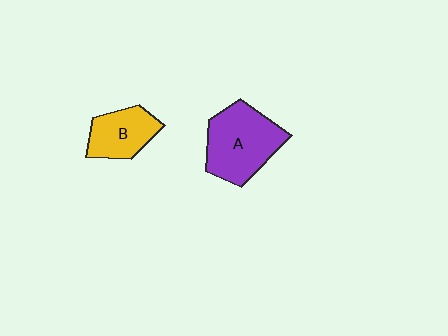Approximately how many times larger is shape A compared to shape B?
Approximately 1.6 times.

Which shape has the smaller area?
Shape B (yellow).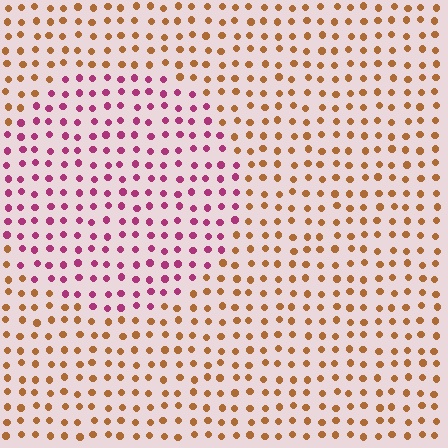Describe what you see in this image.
The image is filled with small brown elements in a uniform arrangement. A circle-shaped region is visible where the elements are tinted to a slightly different hue, forming a subtle color boundary.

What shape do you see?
I see a circle.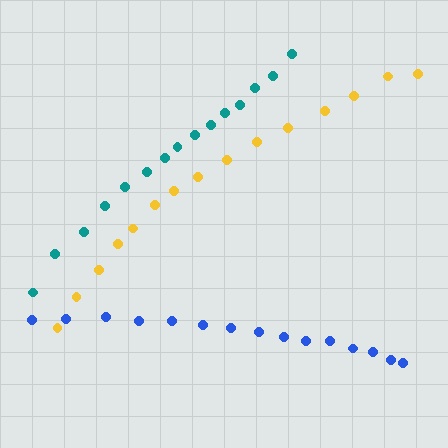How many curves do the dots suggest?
There are 3 distinct paths.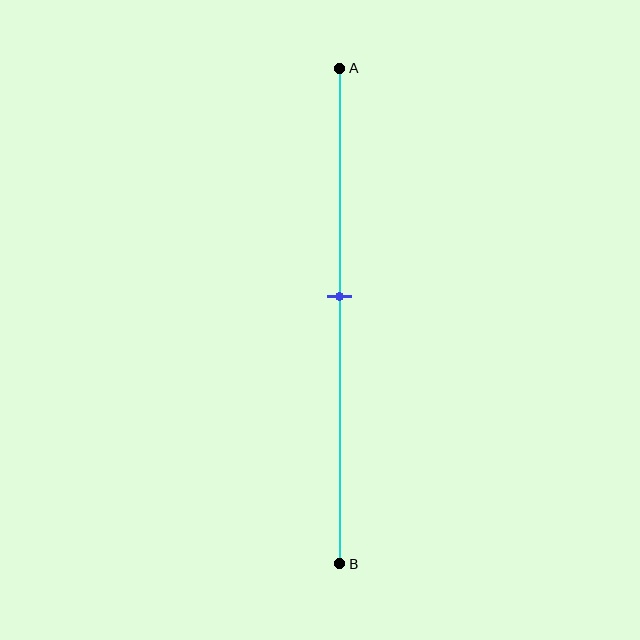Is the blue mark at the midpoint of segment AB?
No, the mark is at about 45% from A, not at the 50% midpoint.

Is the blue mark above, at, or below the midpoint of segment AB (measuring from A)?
The blue mark is above the midpoint of segment AB.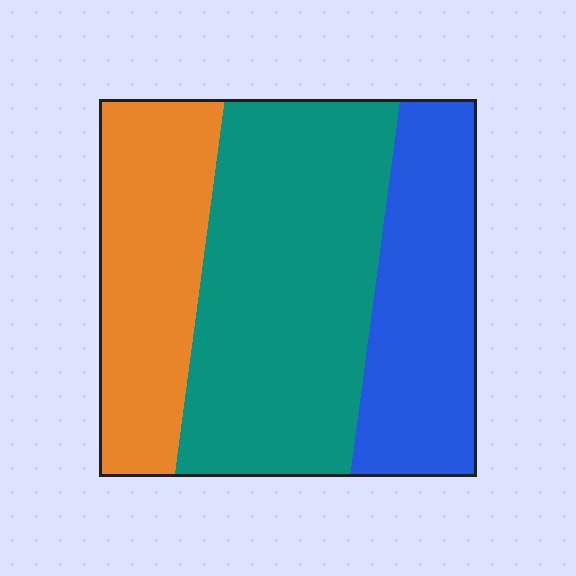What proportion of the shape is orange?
Orange covers around 25% of the shape.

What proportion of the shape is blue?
Blue takes up between a quarter and a half of the shape.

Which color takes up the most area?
Teal, at roughly 45%.